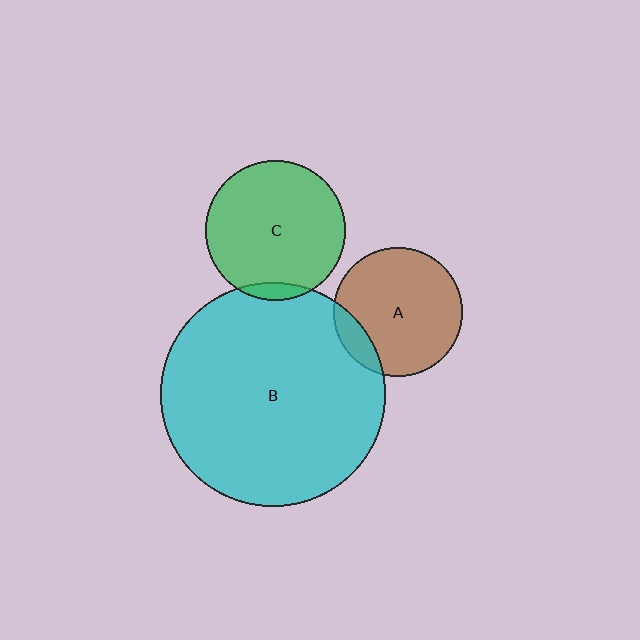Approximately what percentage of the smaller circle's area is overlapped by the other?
Approximately 15%.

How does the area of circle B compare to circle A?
Approximately 3.0 times.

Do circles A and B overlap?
Yes.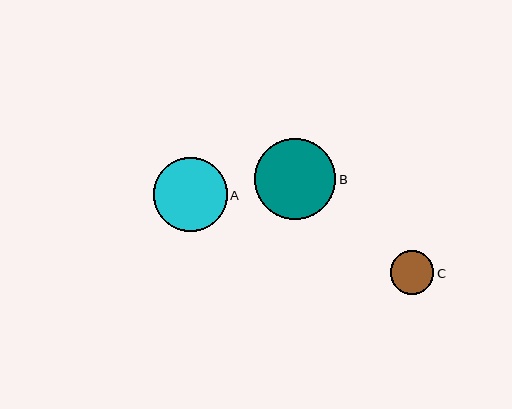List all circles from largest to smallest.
From largest to smallest: B, A, C.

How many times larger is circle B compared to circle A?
Circle B is approximately 1.1 times the size of circle A.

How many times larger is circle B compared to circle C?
Circle B is approximately 1.9 times the size of circle C.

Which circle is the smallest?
Circle C is the smallest with a size of approximately 44 pixels.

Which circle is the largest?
Circle B is the largest with a size of approximately 82 pixels.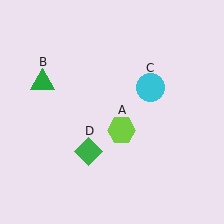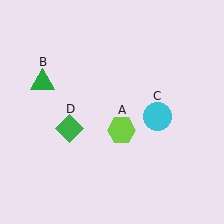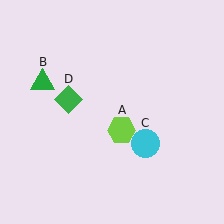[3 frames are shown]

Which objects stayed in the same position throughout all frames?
Lime hexagon (object A) and green triangle (object B) remained stationary.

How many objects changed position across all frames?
2 objects changed position: cyan circle (object C), green diamond (object D).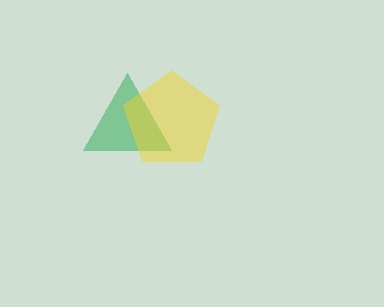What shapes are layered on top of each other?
The layered shapes are: a green triangle, a yellow pentagon.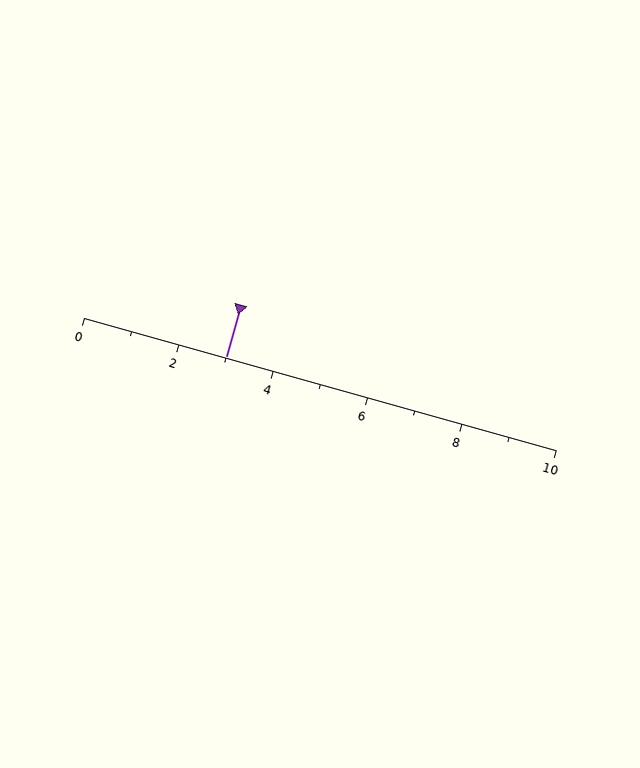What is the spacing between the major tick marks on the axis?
The major ticks are spaced 2 apart.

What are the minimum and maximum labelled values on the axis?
The axis runs from 0 to 10.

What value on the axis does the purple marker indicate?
The marker indicates approximately 3.